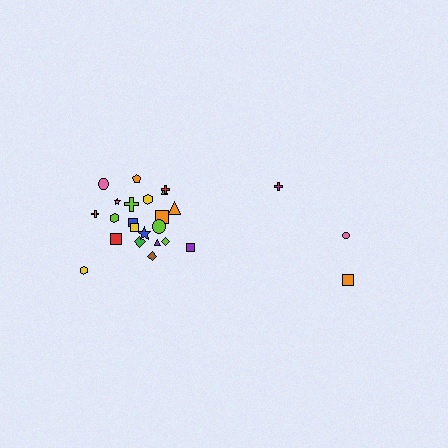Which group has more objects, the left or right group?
The left group.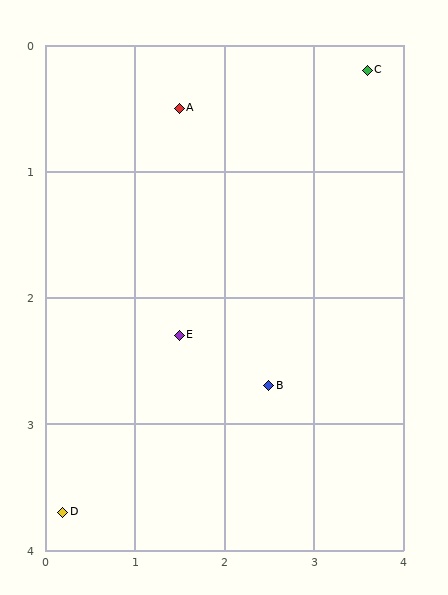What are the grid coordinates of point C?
Point C is at approximately (3.6, 0.2).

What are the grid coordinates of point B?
Point B is at approximately (2.5, 2.7).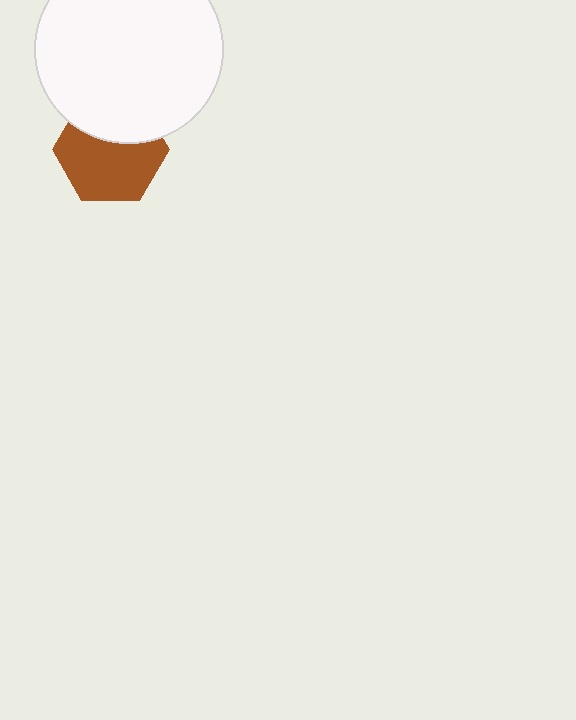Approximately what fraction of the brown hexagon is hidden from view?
Roughly 35% of the brown hexagon is hidden behind the white circle.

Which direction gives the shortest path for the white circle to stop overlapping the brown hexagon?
Moving up gives the shortest separation.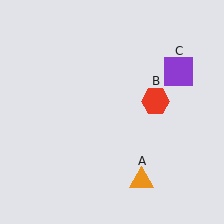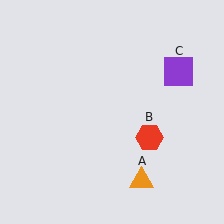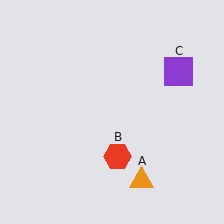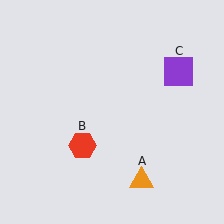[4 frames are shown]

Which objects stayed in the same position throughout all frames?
Orange triangle (object A) and purple square (object C) remained stationary.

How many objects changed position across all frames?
1 object changed position: red hexagon (object B).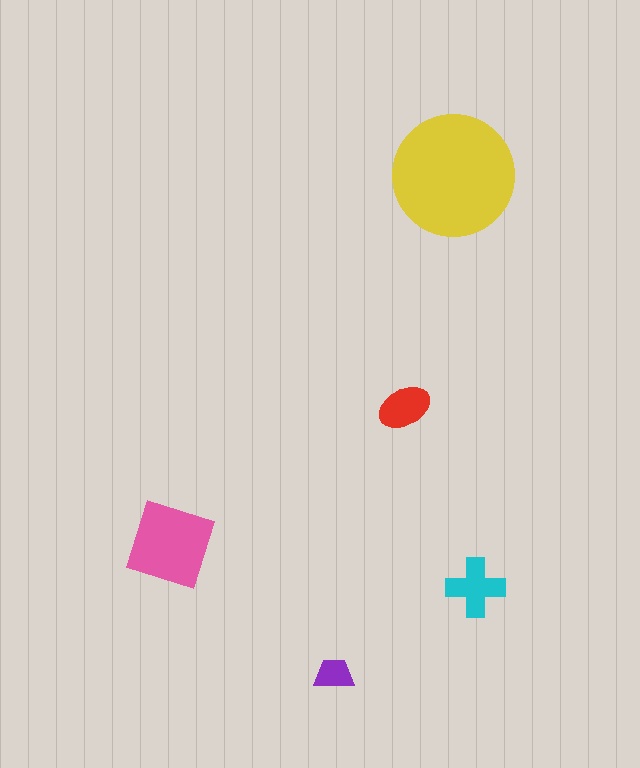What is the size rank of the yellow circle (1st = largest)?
1st.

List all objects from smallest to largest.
The purple trapezoid, the red ellipse, the cyan cross, the pink square, the yellow circle.